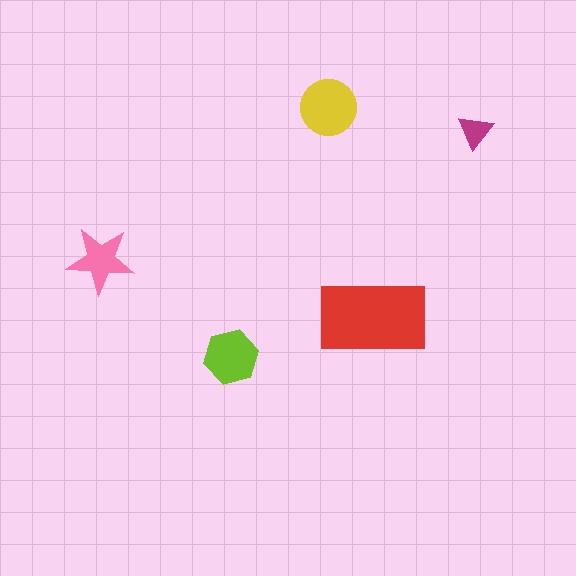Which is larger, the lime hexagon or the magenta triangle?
The lime hexagon.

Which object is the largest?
The red rectangle.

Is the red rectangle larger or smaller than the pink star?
Larger.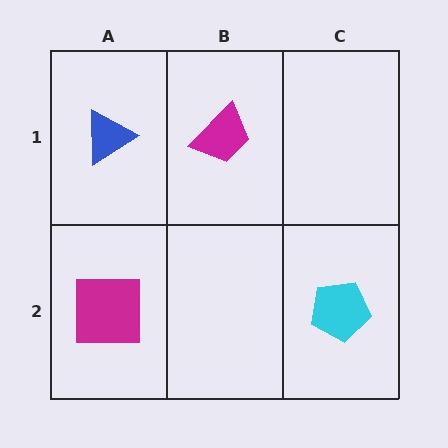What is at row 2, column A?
A magenta square.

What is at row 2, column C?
A cyan pentagon.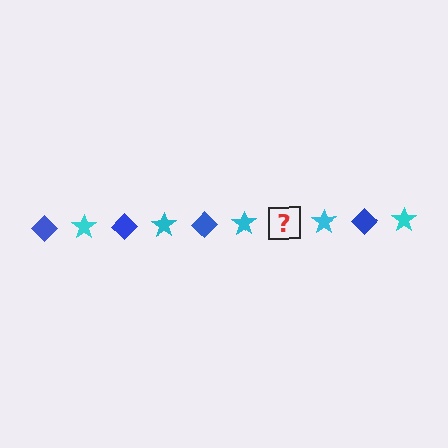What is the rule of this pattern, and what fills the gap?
The rule is that the pattern alternates between blue diamond and cyan star. The gap should be filled with a blue diamond.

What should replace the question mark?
The question mark should be replaced with a blue diamond.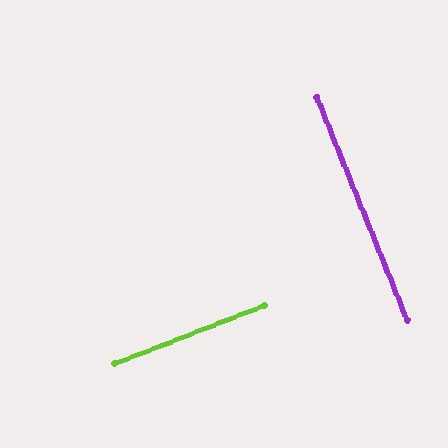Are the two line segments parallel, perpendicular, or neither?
Perpendicular — they meet at approximately 89°.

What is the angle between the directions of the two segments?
Approximately 89 degrees.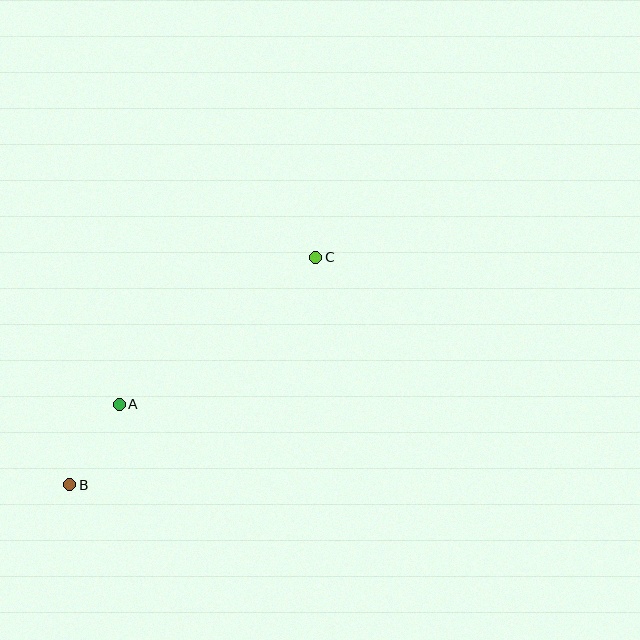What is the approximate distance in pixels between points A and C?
The distance between A and C is approximately 246 pixels.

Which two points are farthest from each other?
Points B and C are farthest from each other.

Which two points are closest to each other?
Points A and B are closest to each other.